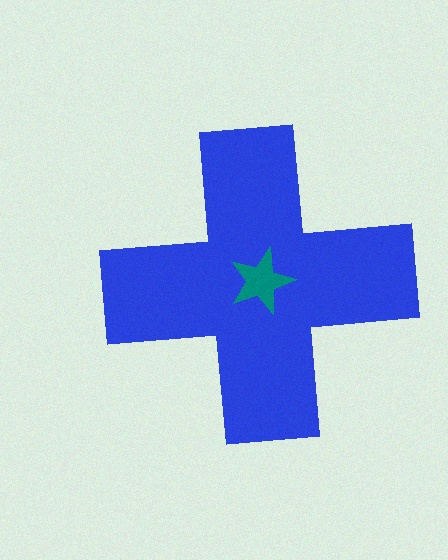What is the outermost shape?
The blue cross.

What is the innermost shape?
The teal star.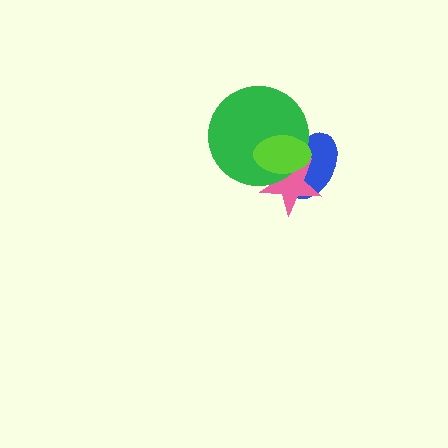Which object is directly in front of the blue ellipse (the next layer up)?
The pink star is directly in front of the blue ellipse.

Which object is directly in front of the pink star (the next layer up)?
The green circle is directly in front of the pink star.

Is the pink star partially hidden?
Yes, it is partially covered by another shape.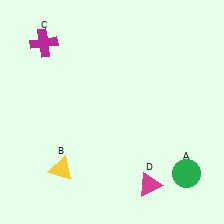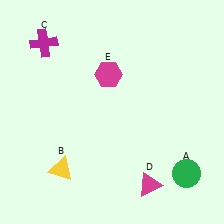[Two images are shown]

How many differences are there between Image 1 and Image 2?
There is 1 difference between the two images.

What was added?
A magenta hexagon (E) was added in Image 2.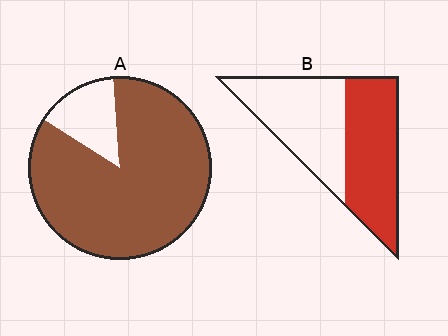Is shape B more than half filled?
Roughly half.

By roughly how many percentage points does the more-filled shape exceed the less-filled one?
By roughly 35 percentage points (A over B).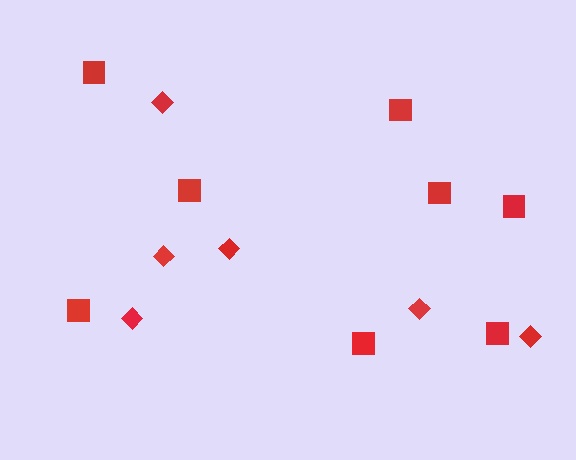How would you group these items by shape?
There are 2 groups: one group of diamonds (6) and one group of squares (8).